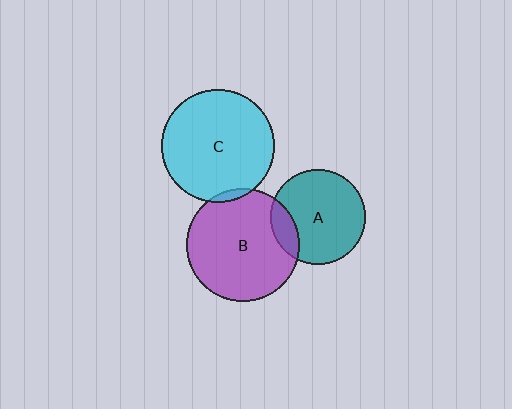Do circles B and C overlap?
Yes.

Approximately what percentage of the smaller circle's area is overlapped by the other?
Approximately 5%.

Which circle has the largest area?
Circle C (cyan).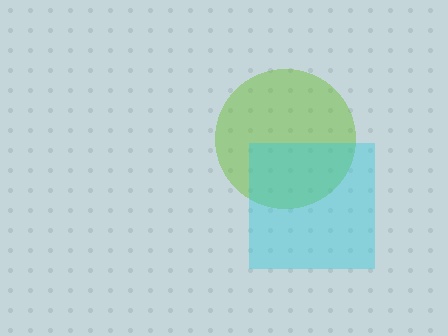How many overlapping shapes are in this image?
There are 2 overlapping shapes in the image.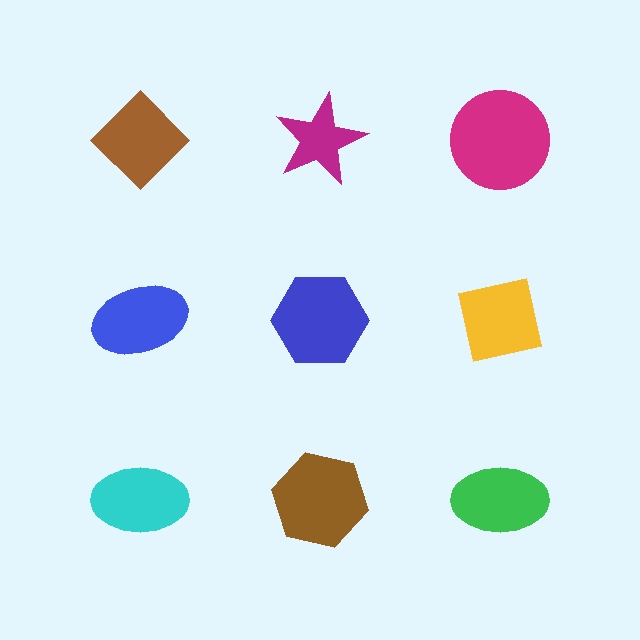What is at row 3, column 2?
A brown hexagon.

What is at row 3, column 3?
A green ellipse.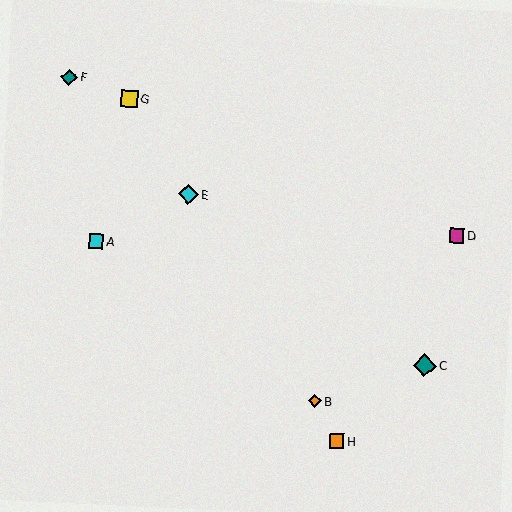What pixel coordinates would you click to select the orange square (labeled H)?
Click at (337, 441) to select the orange square H.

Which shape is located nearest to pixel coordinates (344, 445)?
The orange square (labeled H) at (337, 441) is nearest to that location.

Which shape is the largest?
The teal diamond (labeled C) is the largest.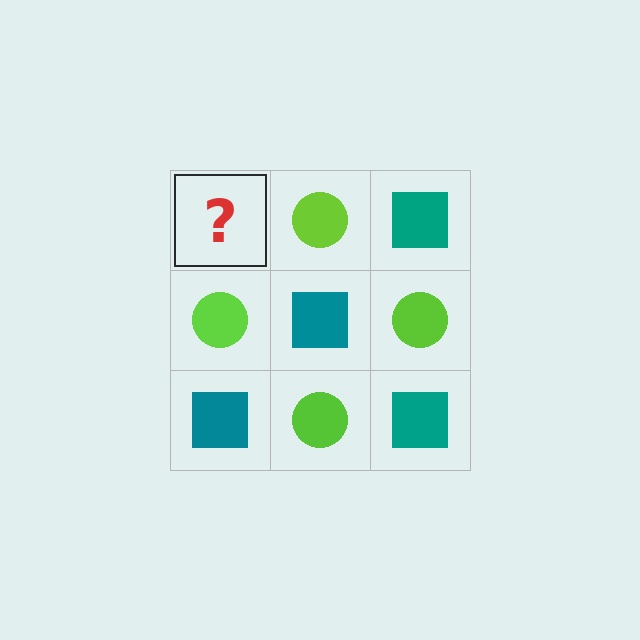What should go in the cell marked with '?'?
The missing cell should contain a teal square.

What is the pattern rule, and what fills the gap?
The rule is that it alternates teal square and lime circle in a checkerboard pattern. The gap should be filled with a teal square.